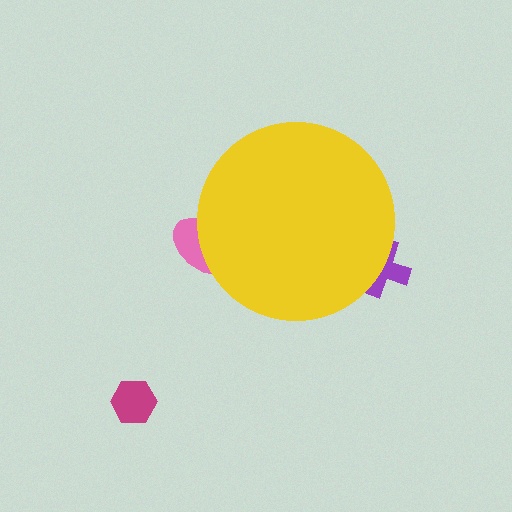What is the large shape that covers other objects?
A yellow circle.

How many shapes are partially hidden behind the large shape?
2 shapes are partially hidden.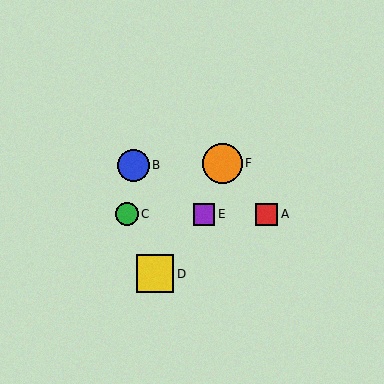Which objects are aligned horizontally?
Objects A, C, E are aligned horizontally.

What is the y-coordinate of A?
Object A is at y≈214.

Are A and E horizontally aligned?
Yes, both are at y≈214.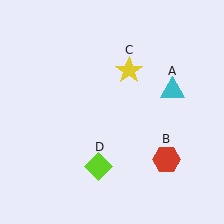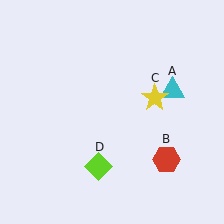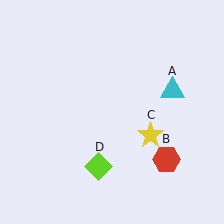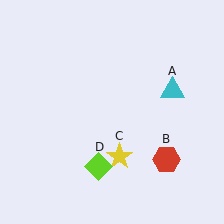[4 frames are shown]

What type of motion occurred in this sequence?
The yellow star (object C) rotated clockwise around the center of the scene.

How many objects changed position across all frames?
1 object changed position: yellow star (object C).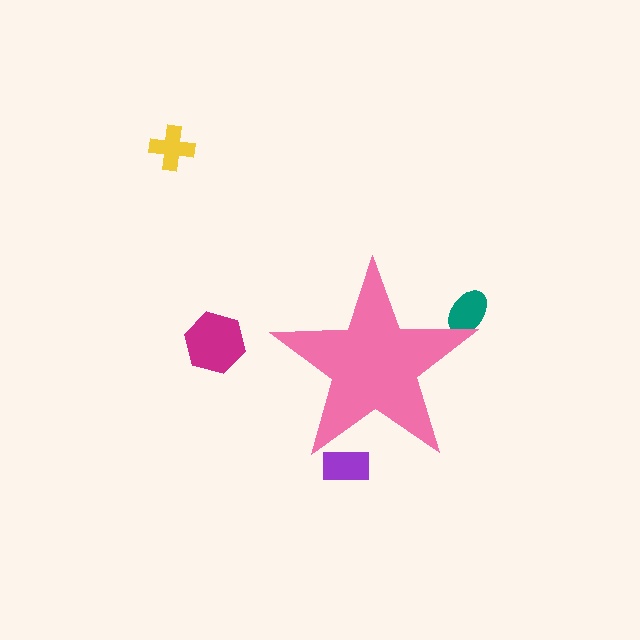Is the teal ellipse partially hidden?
Yes, the teal ellipse is partially hidden behind the pink star.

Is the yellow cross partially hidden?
No, the yellow cross is fully visible.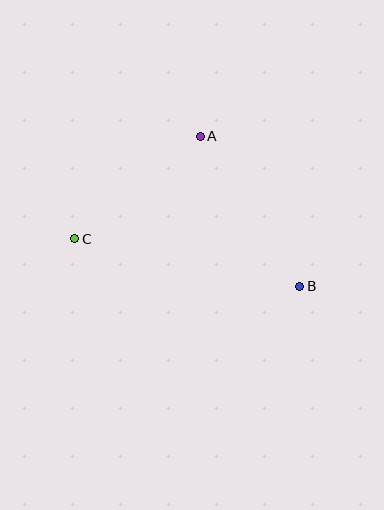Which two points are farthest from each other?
Points B and C are farthest from each other.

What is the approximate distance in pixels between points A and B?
The distance between A and B is approximately 180 pixels.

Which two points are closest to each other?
Points A and C are closest to each other.